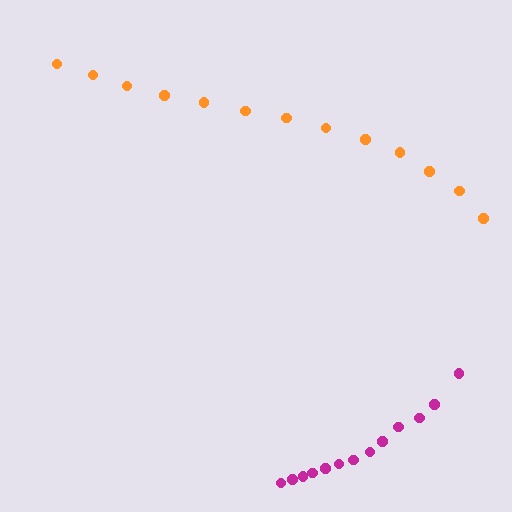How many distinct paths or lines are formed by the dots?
There are 2 distinct paths.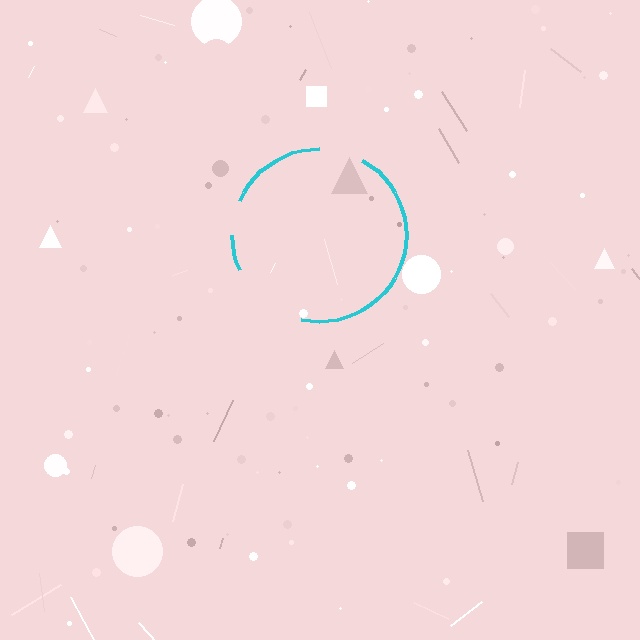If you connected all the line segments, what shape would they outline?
They would outline a circle.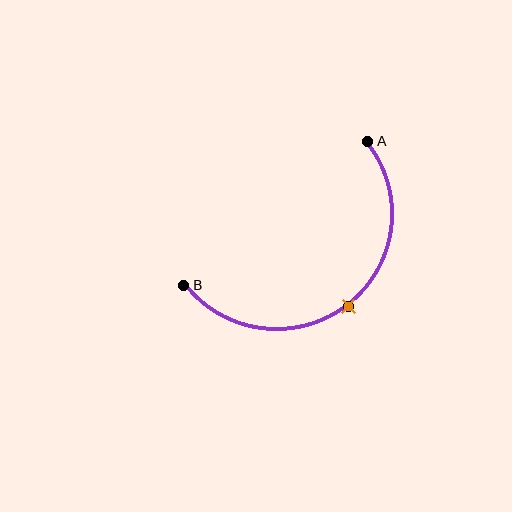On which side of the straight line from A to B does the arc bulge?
The arc bulges below and to the right of the straight line connecting A and B.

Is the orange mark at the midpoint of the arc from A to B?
Yes. The orange mark lies on the arc at equal arc-length from both A and B — it is the arc midpoint.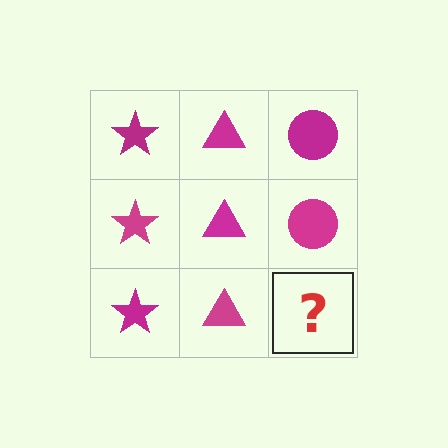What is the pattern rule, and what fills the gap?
The rule is that each column has a consistent shape. The gap should be filled with a magenta circle.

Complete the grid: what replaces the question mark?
The question mark should be replaced with a magenta circle.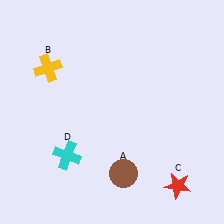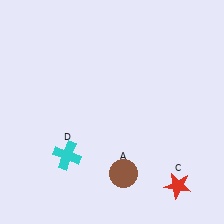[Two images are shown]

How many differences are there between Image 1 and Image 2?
There is 1 difference between the two images.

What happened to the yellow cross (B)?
The yellow cross (B) was removed in Image 2. It was in the top-left area of Image 1.